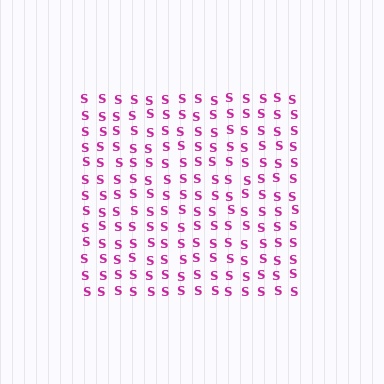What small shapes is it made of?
It is made of small letter S's.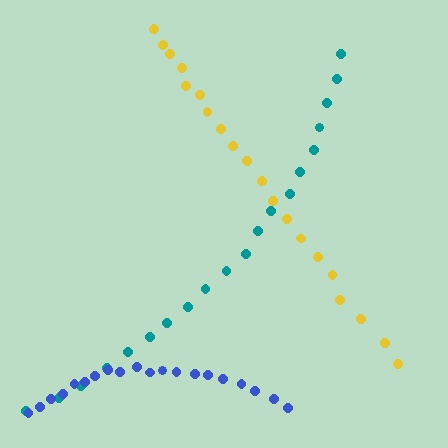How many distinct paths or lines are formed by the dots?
There are 3 distinct paths.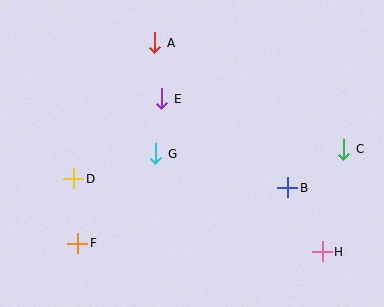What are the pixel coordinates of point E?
Point E is at (162, 99).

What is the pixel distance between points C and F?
The distance between C and F is 283 pixels.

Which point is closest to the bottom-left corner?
Point F is closest to the bottom-left corner.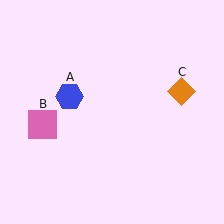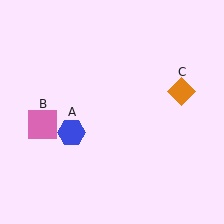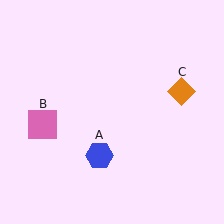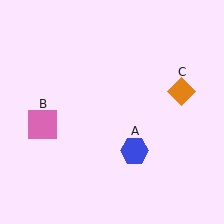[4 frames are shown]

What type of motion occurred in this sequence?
The blue hexagon (object A) rotated counterclockwise around the center of the scene.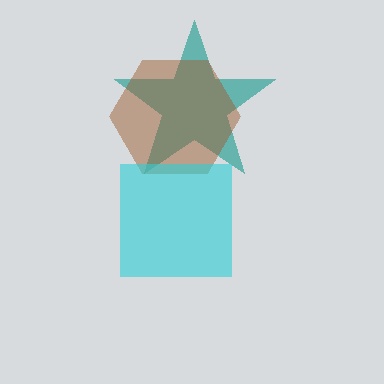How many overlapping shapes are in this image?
There are 3 overlapping shapes in the image.